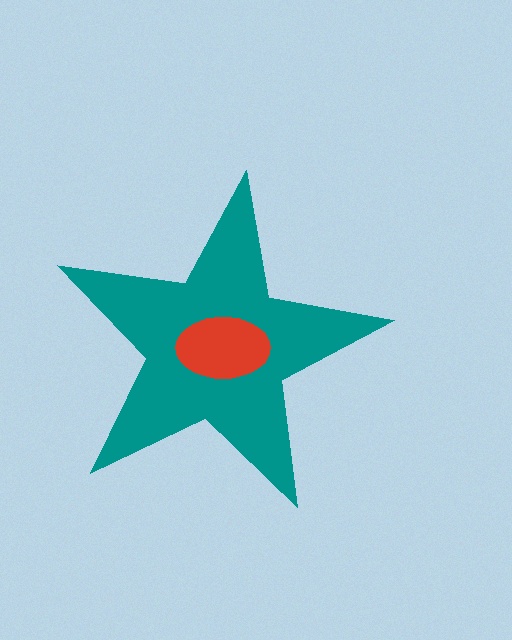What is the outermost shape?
The teal star.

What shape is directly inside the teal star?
The red ellipse.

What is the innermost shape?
The red ellipse.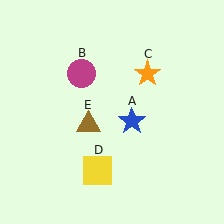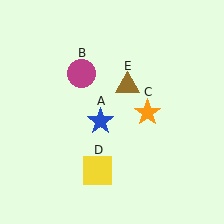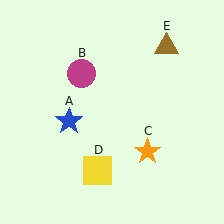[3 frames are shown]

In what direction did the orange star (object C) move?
The orange star (object C) moved down.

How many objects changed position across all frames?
3 objects changed position: blue star (object A), orange star (object C), brown triangle (object E).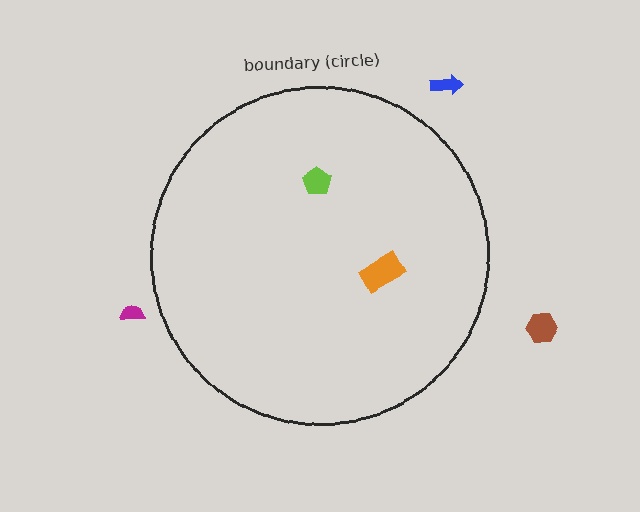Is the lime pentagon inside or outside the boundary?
Inside.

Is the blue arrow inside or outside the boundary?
Outside.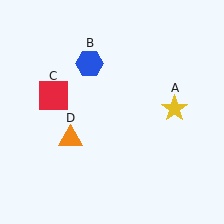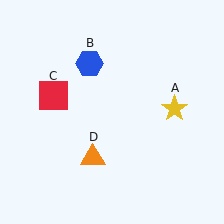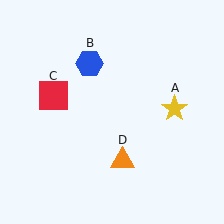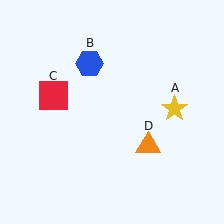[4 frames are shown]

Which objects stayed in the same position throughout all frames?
Yellow star (object A) and blue hexagon (object B) and red square (object C) remained stationary.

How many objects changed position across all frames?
1 object changed position: orange triangle (object D).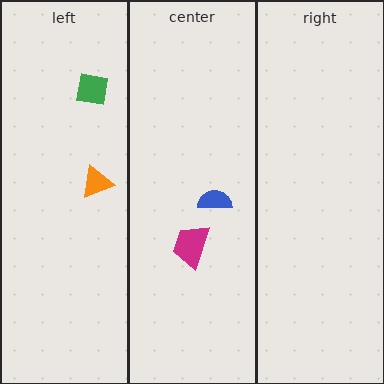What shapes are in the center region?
The magenta trapezoid, the blue semicircle.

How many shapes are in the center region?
2.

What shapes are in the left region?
The orange triangle, the green square.